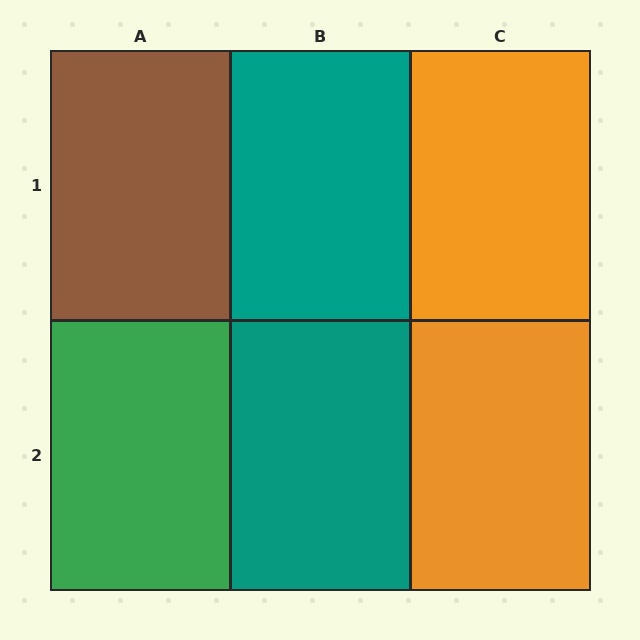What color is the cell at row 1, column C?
Orange.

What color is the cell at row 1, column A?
Brown.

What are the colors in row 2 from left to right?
Green, teal, orange.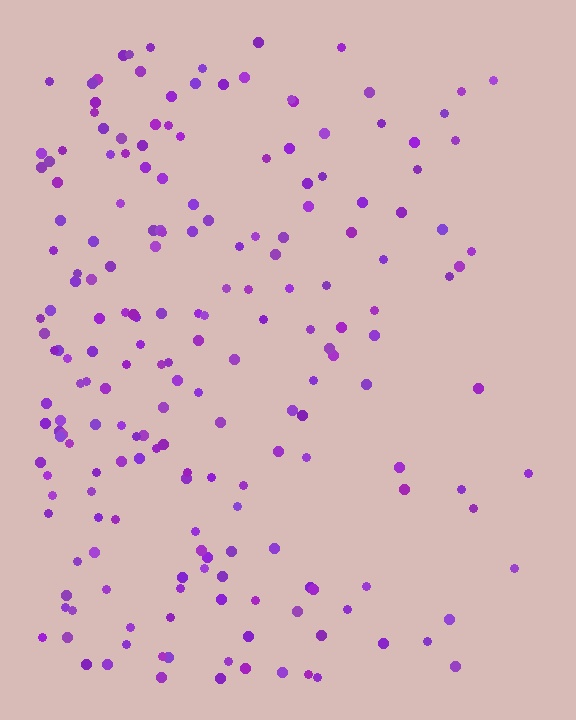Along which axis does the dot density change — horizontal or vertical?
Horizontal.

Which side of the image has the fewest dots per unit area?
The right.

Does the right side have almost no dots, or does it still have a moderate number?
Still a moderate number, just noticeably fewer than the left.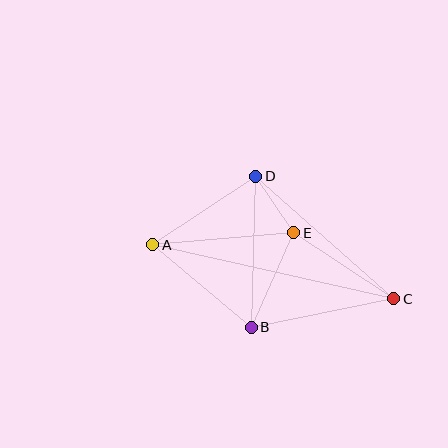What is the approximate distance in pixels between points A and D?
The distance between A and D is approximately 124 pixels.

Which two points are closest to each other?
Points D and E are closest to each other.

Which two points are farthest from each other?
Points A and C are farthest from each other.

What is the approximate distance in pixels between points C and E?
The distance between C and E is approximately 120 pixels.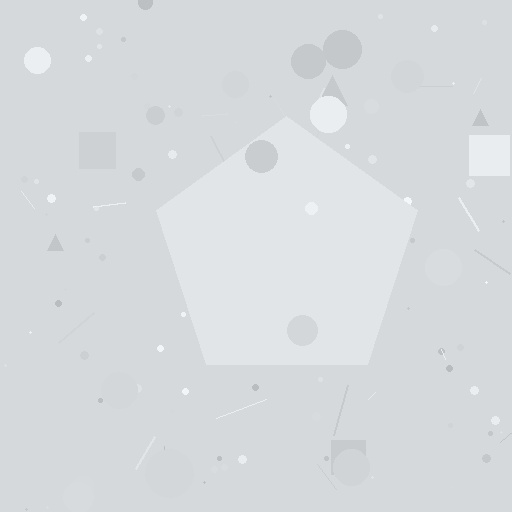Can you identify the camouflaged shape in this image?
The camouflaged shape is a pentagon.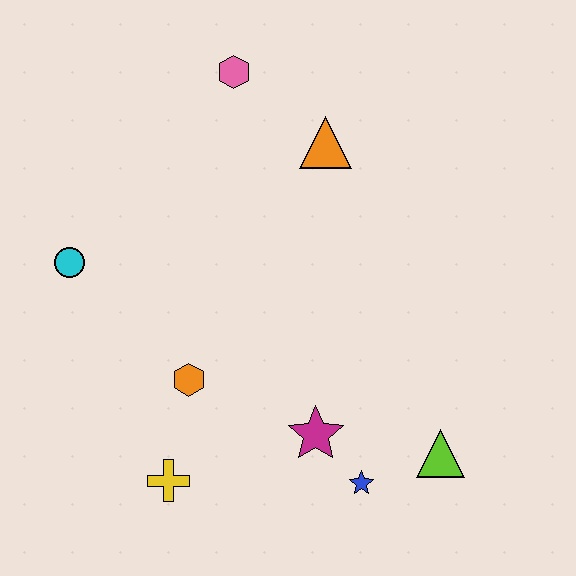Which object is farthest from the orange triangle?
The yellow cross is farthest from the orange triangle.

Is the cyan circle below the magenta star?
No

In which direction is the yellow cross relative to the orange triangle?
The yellow cross is below the orange triangle.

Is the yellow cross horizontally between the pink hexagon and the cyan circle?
Yes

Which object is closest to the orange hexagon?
The yellow cross is closest to the orange hexagon.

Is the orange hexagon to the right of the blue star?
No